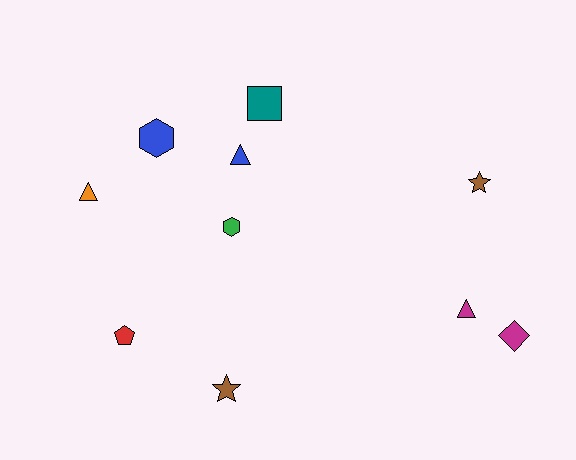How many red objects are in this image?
There is 1 red object.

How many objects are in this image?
There are 10 objects.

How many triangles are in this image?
There are 3 triangles.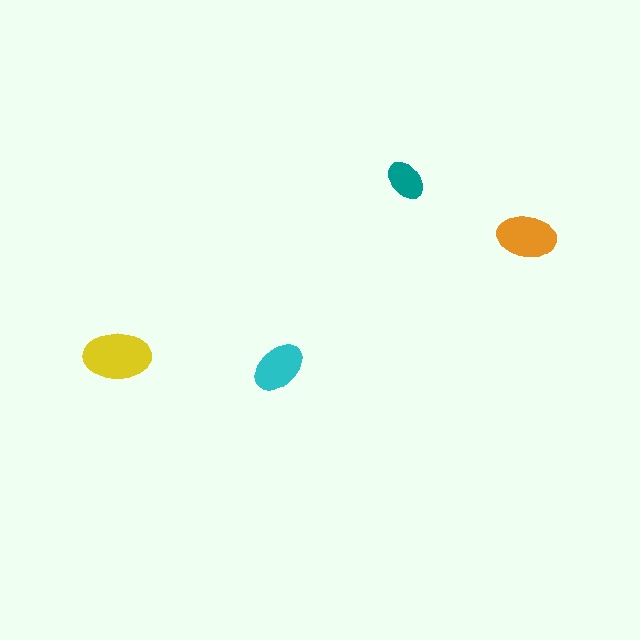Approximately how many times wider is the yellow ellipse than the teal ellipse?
About 1.5 times wider.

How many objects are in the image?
There are 4 objects in the image.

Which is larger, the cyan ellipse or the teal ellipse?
The cyan one.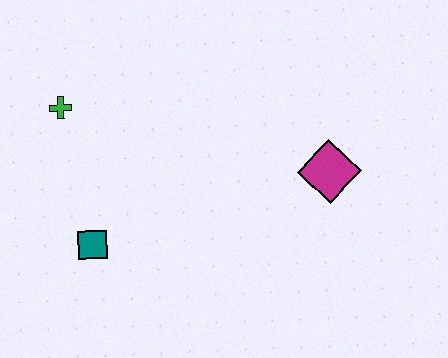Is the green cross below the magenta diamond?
No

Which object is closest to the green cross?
The teal square is closest to the green cross.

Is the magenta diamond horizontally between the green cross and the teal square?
No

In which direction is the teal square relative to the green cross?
The teal square is below the green cross.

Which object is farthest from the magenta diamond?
The green cross is farthest from the magenta diamond.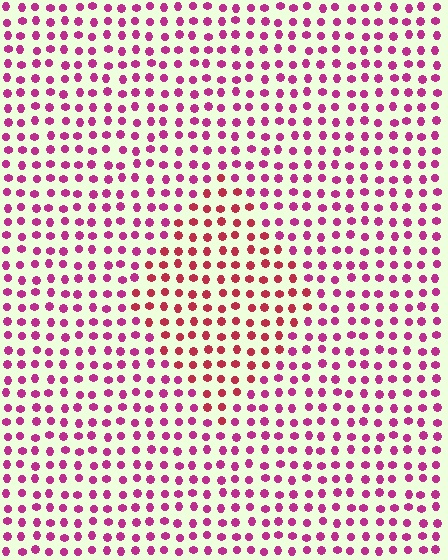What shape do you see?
I see a diamond.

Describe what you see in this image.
The image is filled with small magenta elements in a uniform arrangement. A diamond-shaped region is visible where the elements are tinted to a slightly different hue, forming a subtle color boundary.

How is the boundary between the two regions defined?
The boundary is defined purely by a slight shift in hue (about 30 degrees). Spacing, size, and orientation are identical on both sides.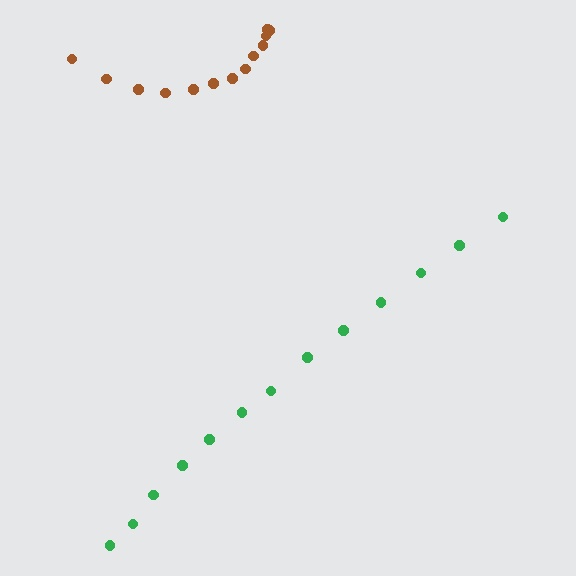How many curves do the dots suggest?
There are 2 distinct paths.